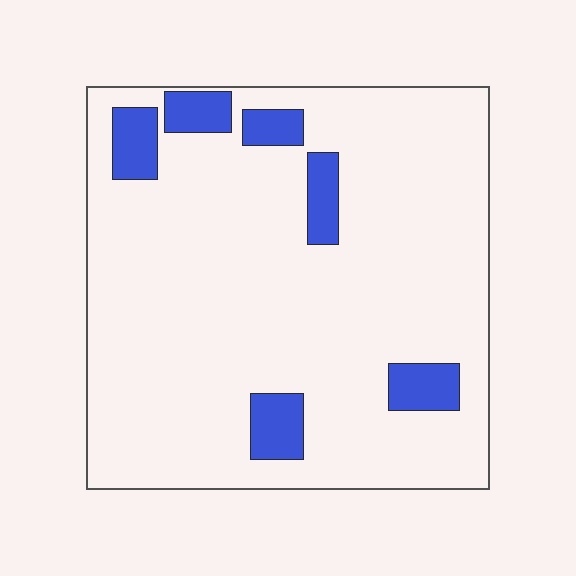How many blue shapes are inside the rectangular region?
6.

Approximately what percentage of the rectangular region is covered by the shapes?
Approximately 10%.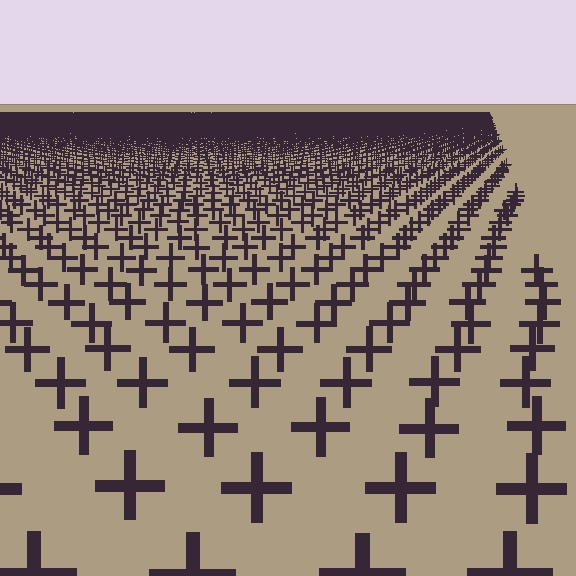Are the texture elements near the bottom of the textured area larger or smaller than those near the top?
Larger. Near the bottom, elements are closer to the viewer and appear at a bigger on-screen size.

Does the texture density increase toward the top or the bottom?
Density increases toward the top.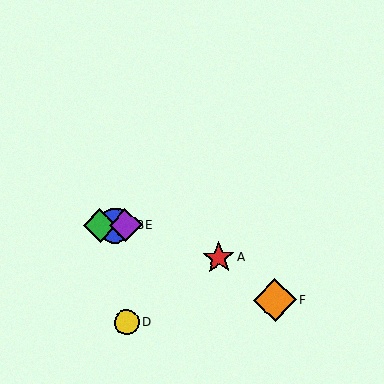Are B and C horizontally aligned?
Yes, both are at y≈225.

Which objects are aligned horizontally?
Objects B, C, E are aligned horizontally.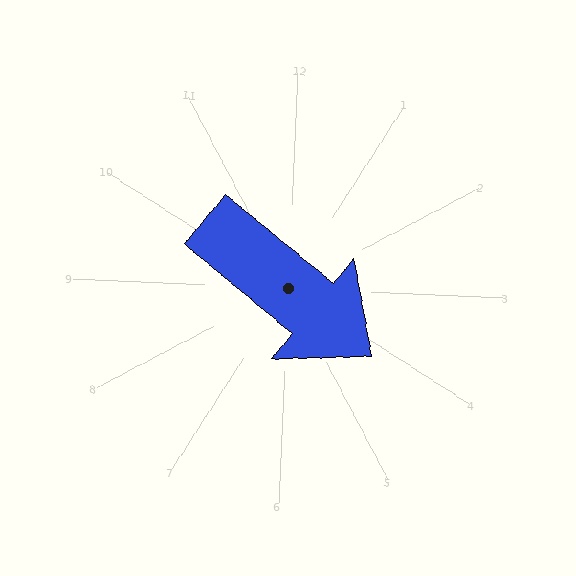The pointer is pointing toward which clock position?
Roughly 4 o'clock.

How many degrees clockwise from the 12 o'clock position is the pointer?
Approximately 127 degrees.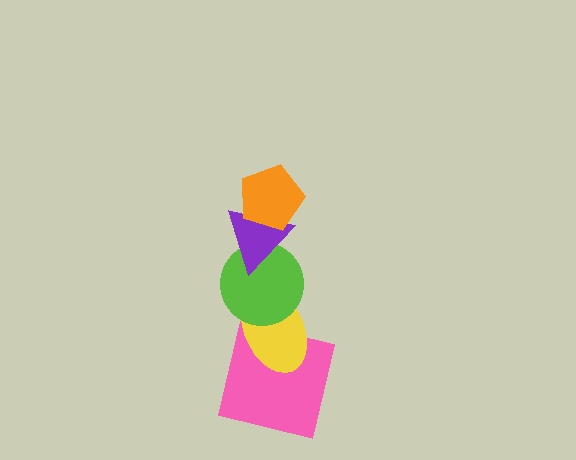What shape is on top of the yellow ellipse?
The lime circle is on top of the yellow ellipse.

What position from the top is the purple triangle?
The purple triangle is 2nd from the top.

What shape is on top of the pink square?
The yellow ellipse is on top of the pink square.